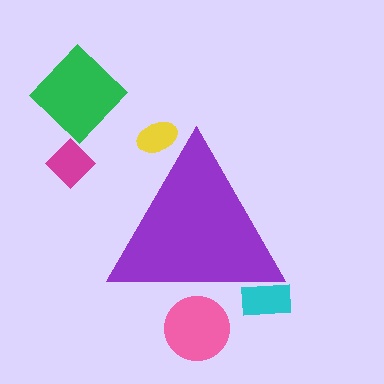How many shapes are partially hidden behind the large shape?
3 shapes are partially hidden.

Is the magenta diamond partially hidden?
No, the magenta diamond is fully visible.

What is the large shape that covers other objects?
A purple triangle.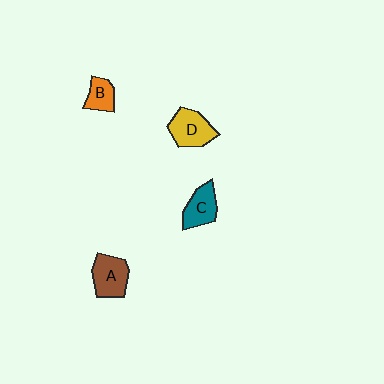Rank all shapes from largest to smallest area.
From largest to smallest: D (yellow), A (brown), C (teal), B (orange).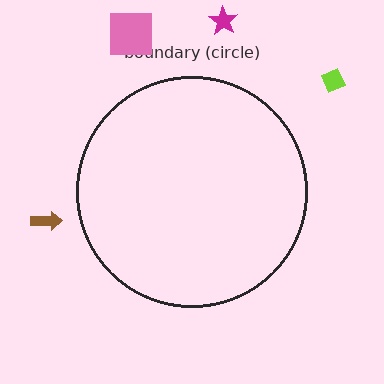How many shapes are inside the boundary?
0 inside, 4 outside.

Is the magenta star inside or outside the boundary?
Outside.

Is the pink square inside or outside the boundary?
Outside.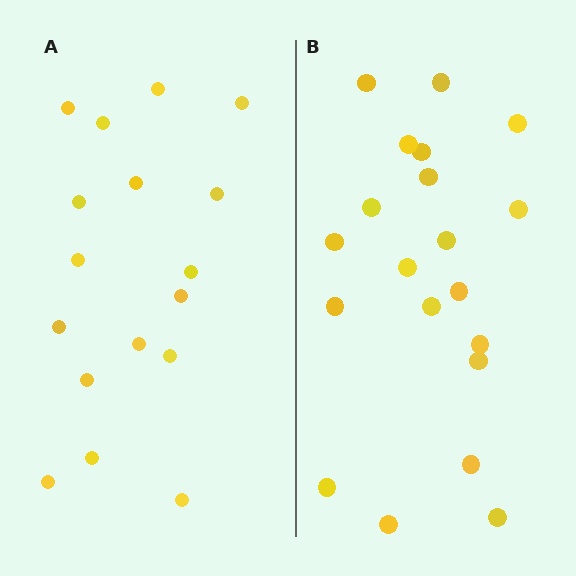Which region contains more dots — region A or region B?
Region B (the right region) has more dots.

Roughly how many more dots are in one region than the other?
Region B has just a few more — roughly 2 or 3 more dots than region A.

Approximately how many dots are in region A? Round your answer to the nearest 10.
About 20 dots. (The exact count is 17, which rounds to 20.)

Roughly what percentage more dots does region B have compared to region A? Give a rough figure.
About 20% more.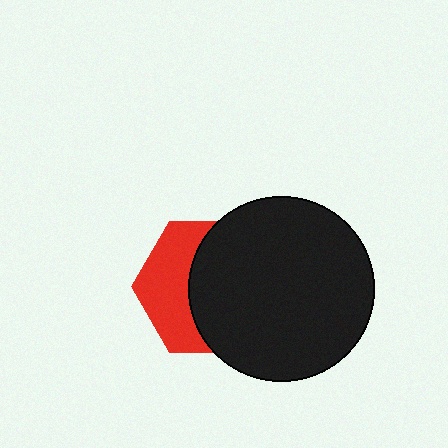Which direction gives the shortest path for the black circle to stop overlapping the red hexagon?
Moving right gives the shortest separation.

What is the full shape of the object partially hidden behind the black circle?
The partially hidden object is a red hexagon.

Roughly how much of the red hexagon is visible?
A small part of it is visible (roughly 41%).